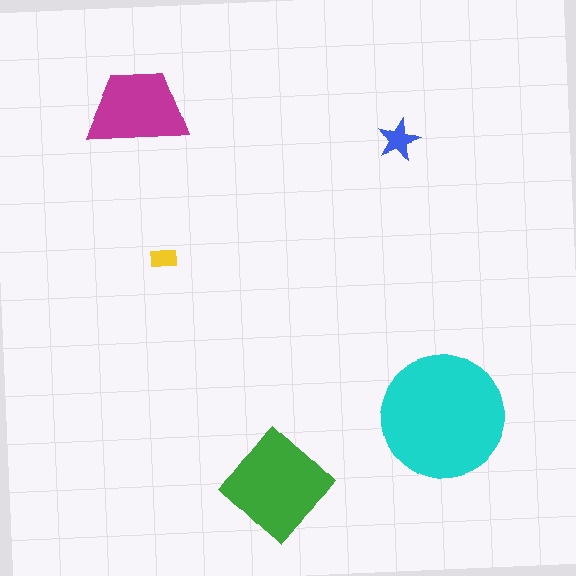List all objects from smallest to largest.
The yellow rectangle, the blue star, the magenta trapezoid, the green diamond, the cyan circle.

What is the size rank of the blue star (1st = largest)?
4th.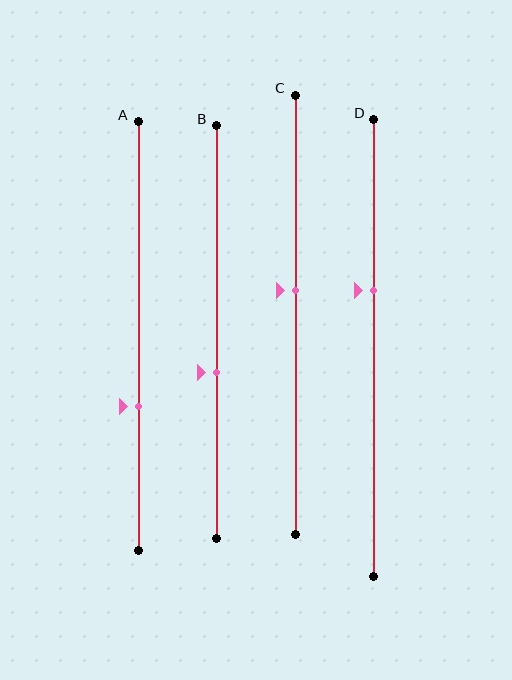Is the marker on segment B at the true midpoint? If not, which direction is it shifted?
No, the marker on segment B is shifted downward by about 10% of the segment length.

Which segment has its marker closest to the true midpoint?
Segment C has its marker closest to the true midpoint.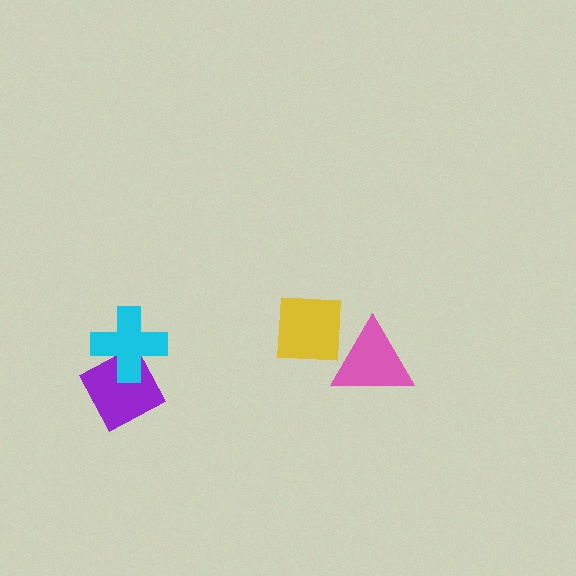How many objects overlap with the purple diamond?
1 object overlaps with the purple diamond.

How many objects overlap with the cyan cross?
1 object overlaps with the cyan cross.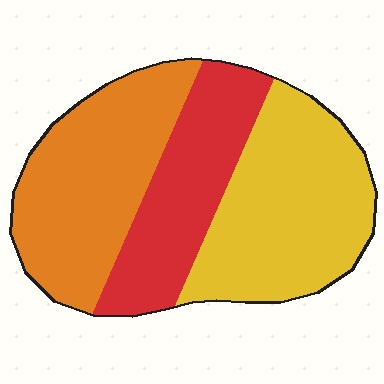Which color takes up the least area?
Red, at roughly 25%.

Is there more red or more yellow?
Yellow.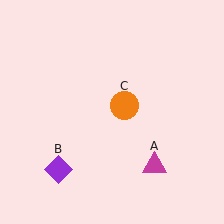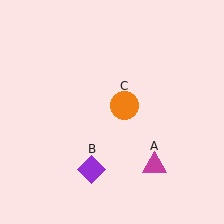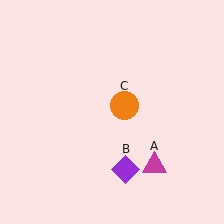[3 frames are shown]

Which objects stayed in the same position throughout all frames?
Magenta triangle (object A) and orange circle (object C) remained stationary.